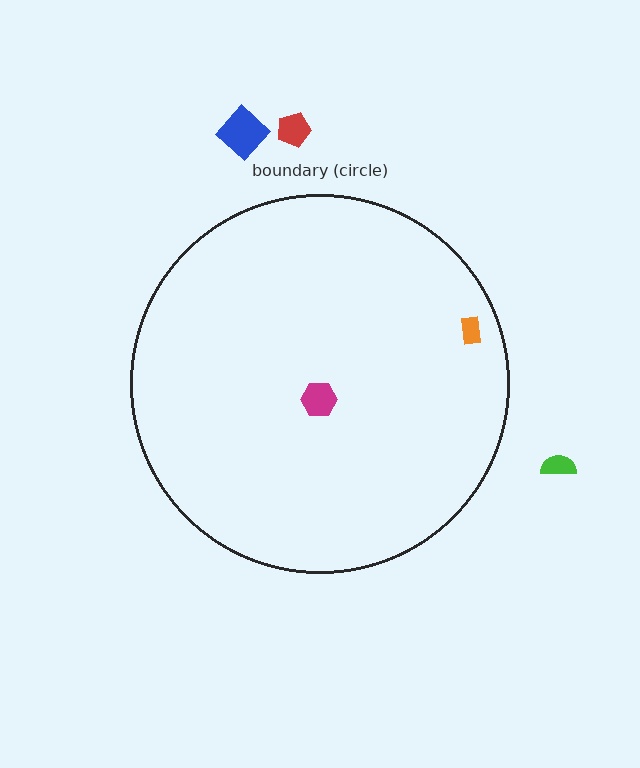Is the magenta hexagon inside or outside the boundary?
Inside.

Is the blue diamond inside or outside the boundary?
Outside.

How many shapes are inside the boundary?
2 inside, 3 outside.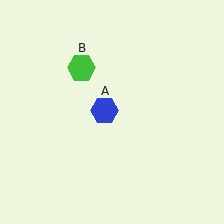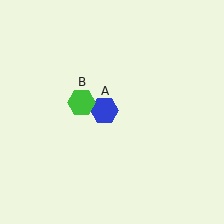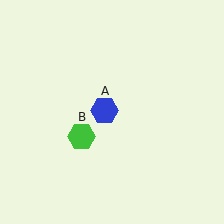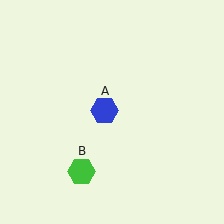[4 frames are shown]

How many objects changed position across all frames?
1 object changed position: green hexagon (object B).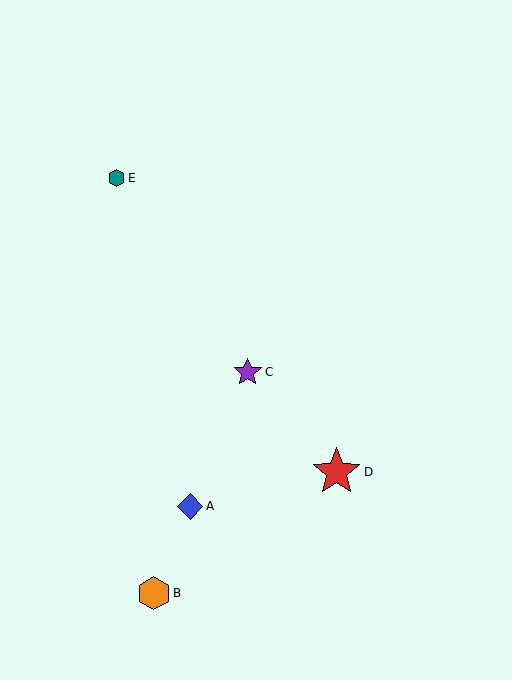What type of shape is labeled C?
Shape C is a purple star.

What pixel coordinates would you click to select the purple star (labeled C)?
Click at (248, 372) to select the purple star C.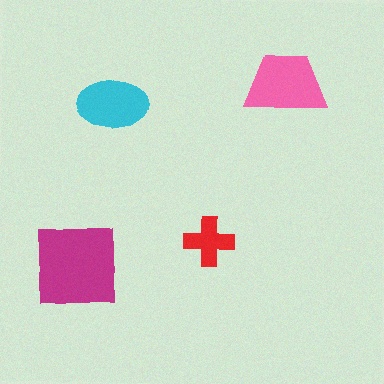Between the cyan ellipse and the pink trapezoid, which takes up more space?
The pink trapezoid.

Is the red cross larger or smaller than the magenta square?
Smaller.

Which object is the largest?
The magenta square.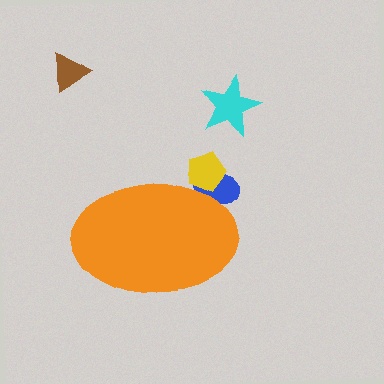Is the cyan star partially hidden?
No, the cyan star is fully visible.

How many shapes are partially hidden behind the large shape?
2 shapes are partially hidden.